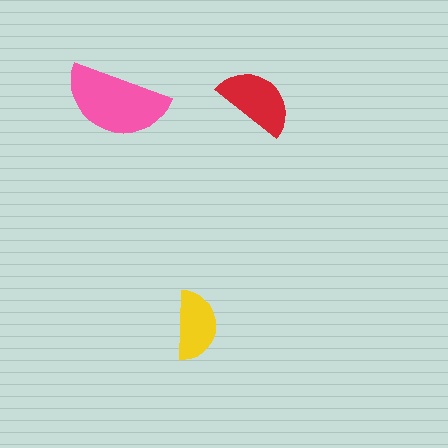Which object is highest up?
The red semicircle is topmost.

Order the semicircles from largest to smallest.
the pink one, the red one, the yellow one.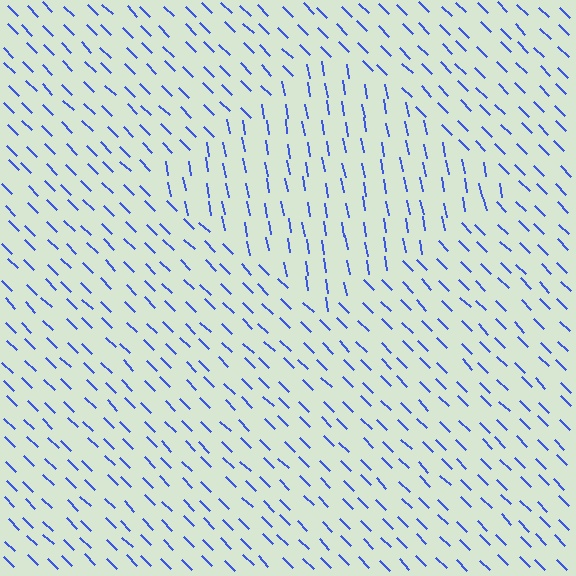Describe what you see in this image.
The image is filled with small blue line segments. A diamond region in the image has lines oriented differently from the surrounding lines, creating a visible texture boundary.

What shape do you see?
I see a diamond.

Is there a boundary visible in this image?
Yes, there is a texture boundary formed by a change in line orientation.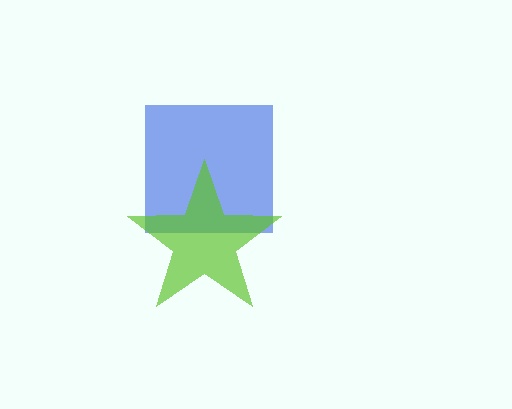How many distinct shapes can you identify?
There are 2 distinct shapes: a blue square, a lime star.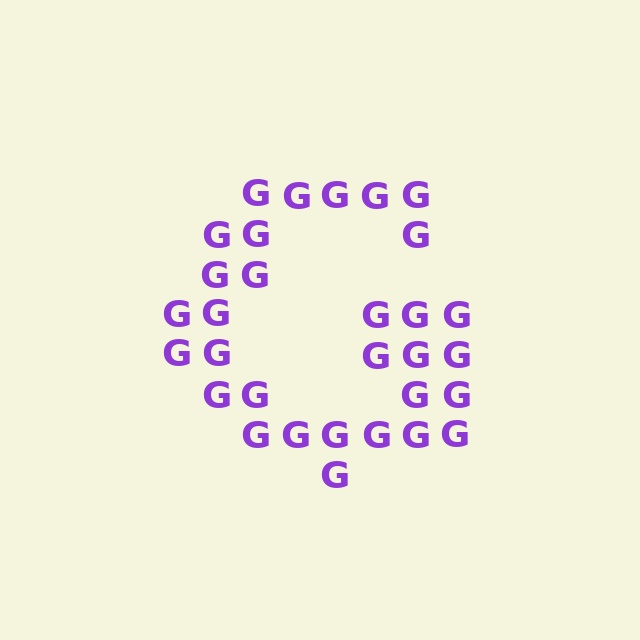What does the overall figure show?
The overall figure shows the letter G.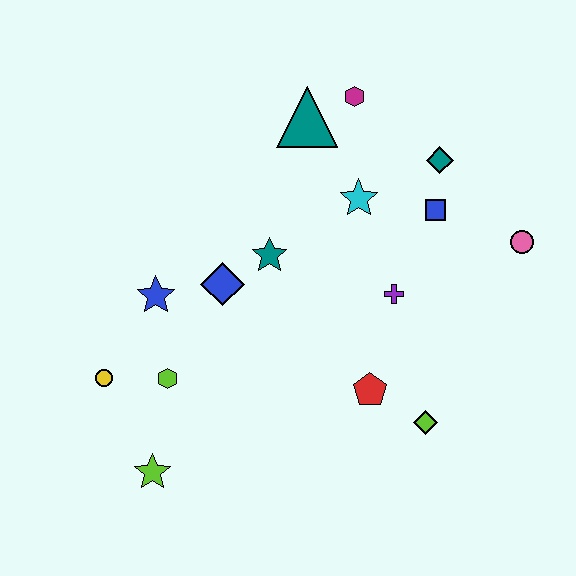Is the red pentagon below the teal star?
Yes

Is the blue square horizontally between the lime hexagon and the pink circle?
Yes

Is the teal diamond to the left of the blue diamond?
No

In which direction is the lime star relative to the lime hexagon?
The lime star is below the lime hexagon.